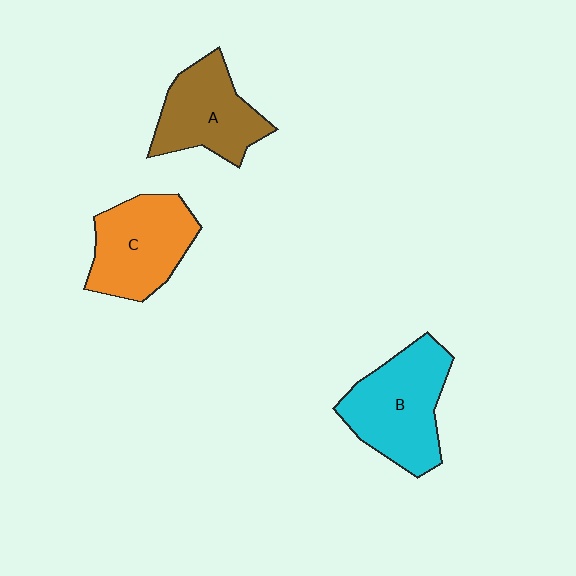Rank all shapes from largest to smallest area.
From largest to smallest: B (cyan), C (orange), A (brown).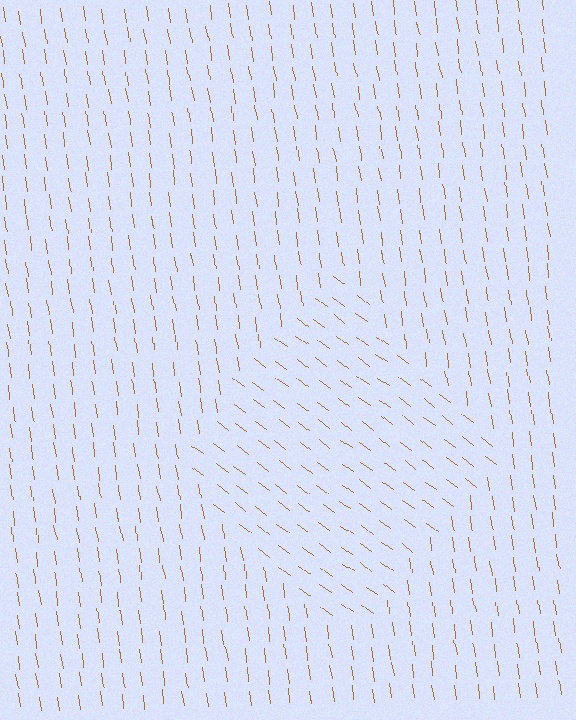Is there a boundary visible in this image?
Yes, there is a texture boundary formed by a change in line orientation.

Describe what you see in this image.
The image is filled with small brown line segments. A diamond region in the image has lines oriented differently from the surrounding lines, creating a visible texture boundary.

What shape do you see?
I see a diamond.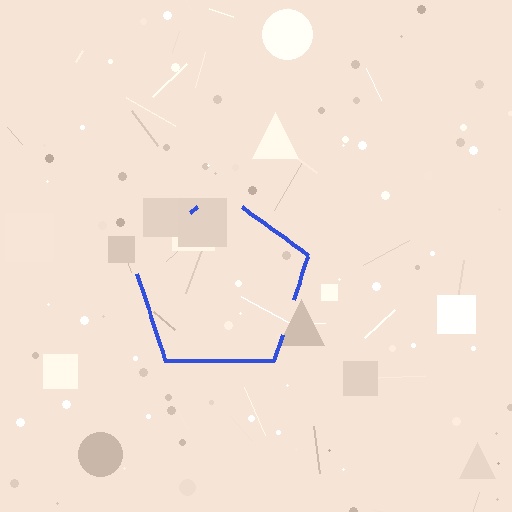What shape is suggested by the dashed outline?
The dashed outline suggests a pentagon.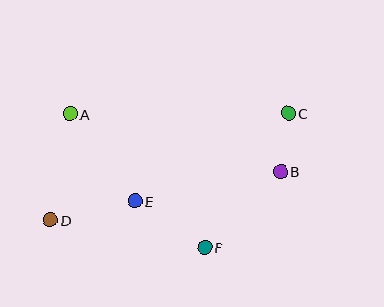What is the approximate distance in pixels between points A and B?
The distance between A and B is approximately 218 pixels.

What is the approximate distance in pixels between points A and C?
The distance between A and C is approximately 218 pixels.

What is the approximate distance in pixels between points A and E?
The distance between A and E is approximately 109 pixels.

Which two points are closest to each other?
Points B and C are closest to each other.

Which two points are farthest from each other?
Points C and D are farthest from each other.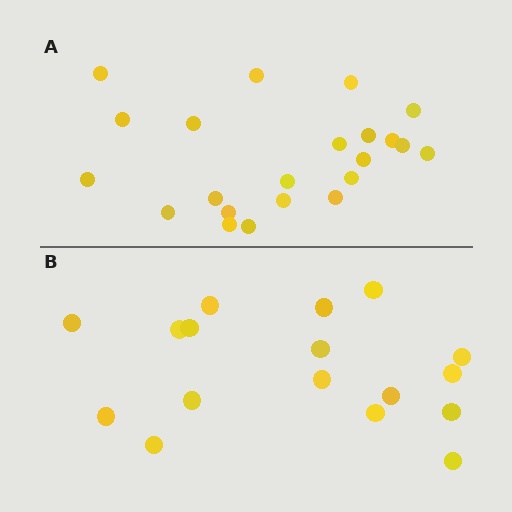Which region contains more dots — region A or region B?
Region A (the top region) has more dots.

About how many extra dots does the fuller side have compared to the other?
Region A has about 5 more dots than region B.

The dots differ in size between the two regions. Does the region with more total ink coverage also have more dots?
No. Region B has more total ink coverage because its dots are larger, but region A actually contains more individual dots. Total area can be misleading — the number of items is what matters here.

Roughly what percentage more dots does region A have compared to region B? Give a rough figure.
About 30% more.